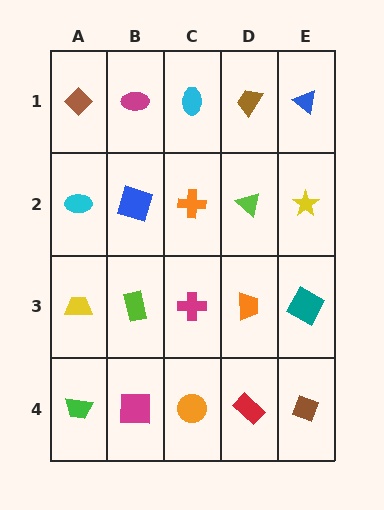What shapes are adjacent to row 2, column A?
A brown diamond (row 1, column A), a yellow trapezoid (row 3, column A), a blue square (row 2, column B).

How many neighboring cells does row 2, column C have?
4.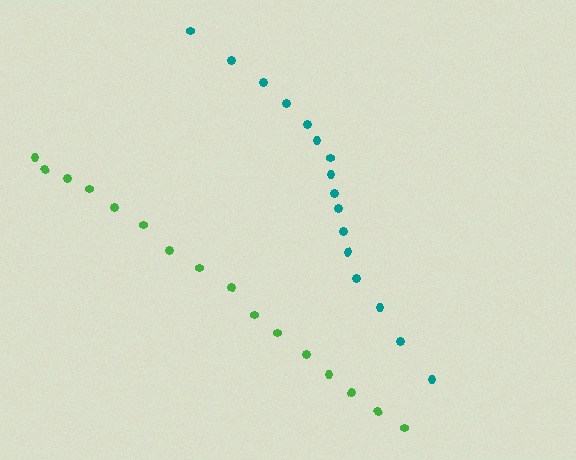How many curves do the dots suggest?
There are 2 distinct paths.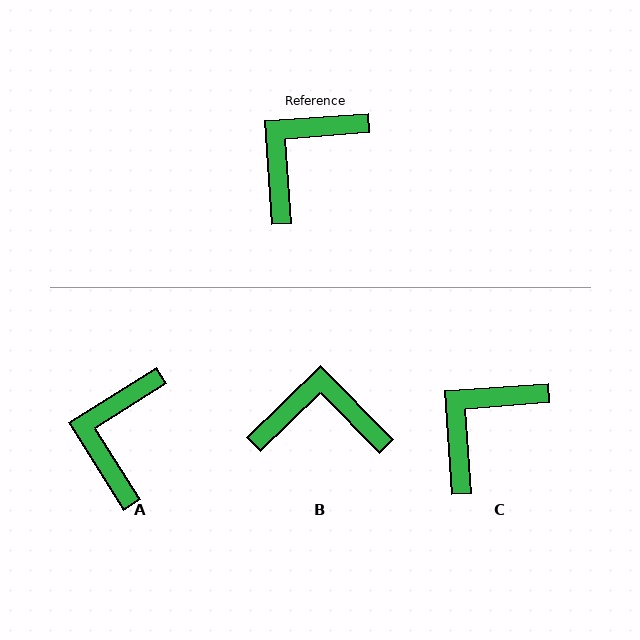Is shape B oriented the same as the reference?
No, it is off by about 50 degrees.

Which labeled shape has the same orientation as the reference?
C.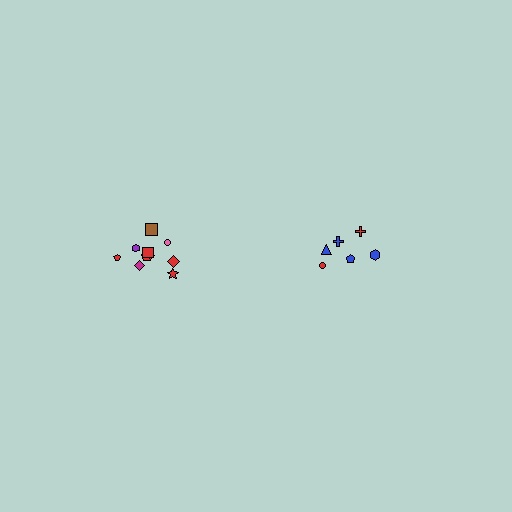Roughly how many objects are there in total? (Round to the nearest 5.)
Roughly 15 objects in total.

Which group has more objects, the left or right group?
The left group.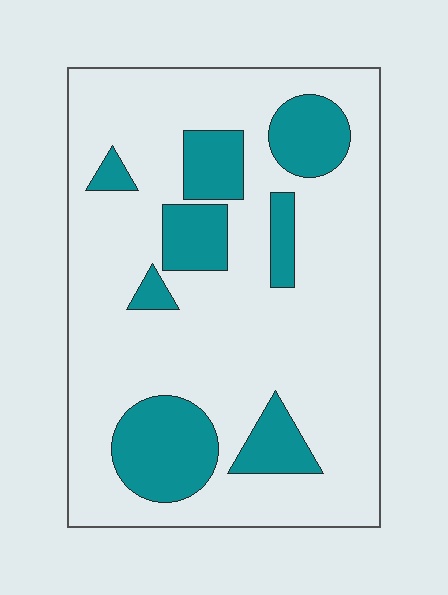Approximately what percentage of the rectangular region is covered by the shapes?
Approximately 20%.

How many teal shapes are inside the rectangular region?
8.